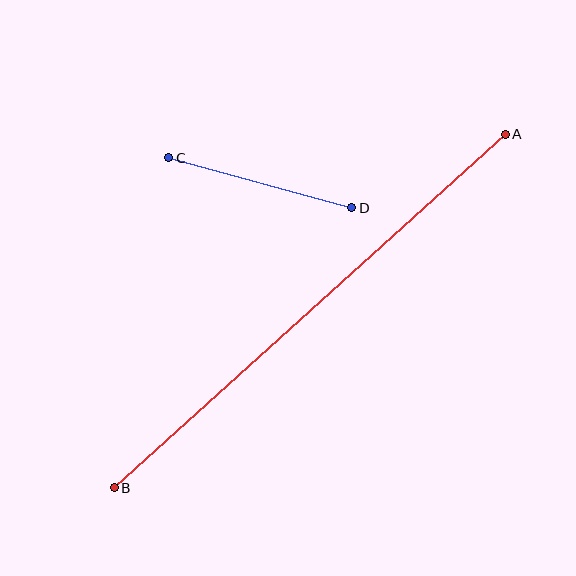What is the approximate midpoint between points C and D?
The midpoint is at approximately (260, 183) pixels.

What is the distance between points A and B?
The distance is approximately 527 pixels.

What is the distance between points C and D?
The distance is approximately 190 pixels.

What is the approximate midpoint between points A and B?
The midpoint is at approximately (310, 311) pixels.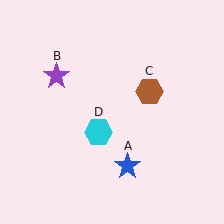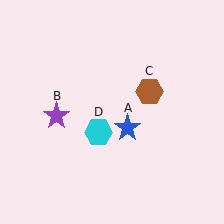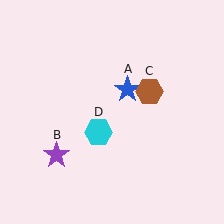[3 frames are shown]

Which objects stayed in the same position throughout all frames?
Brown hexagon (object C) and cyan hexagon (object D) remained stationary.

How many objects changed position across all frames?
2 objects changed position: blue star (object A), purple star (object B).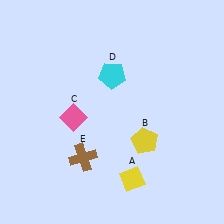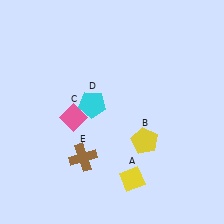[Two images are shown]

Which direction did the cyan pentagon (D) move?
The cyan pentagon (D) moved down.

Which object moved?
The cyan pentagon (D) moved down.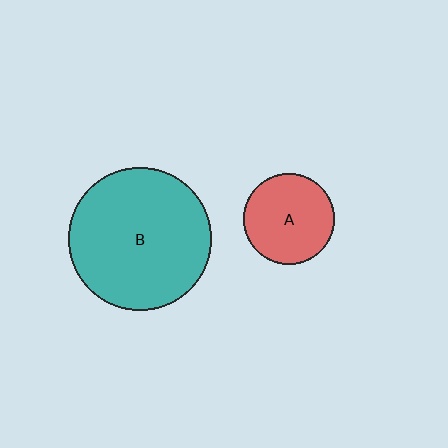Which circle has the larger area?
Circle B (teal).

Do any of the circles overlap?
No, none of the circles overlap.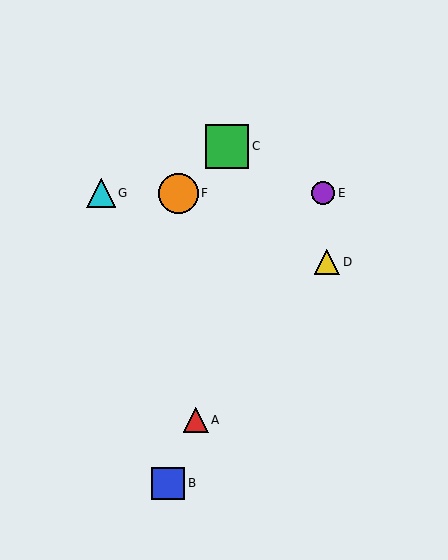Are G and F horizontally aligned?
Yes, both are at y≈193.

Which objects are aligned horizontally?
Objects E, F, G are aligned horizontally.